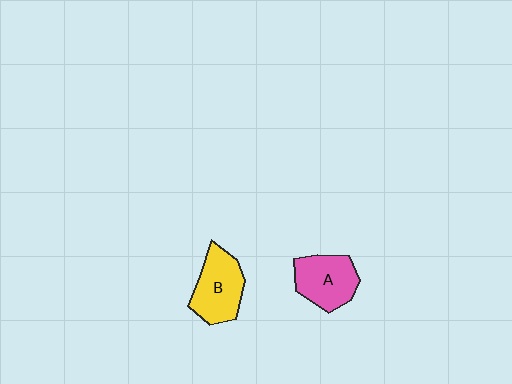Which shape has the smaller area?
Shape A (pink).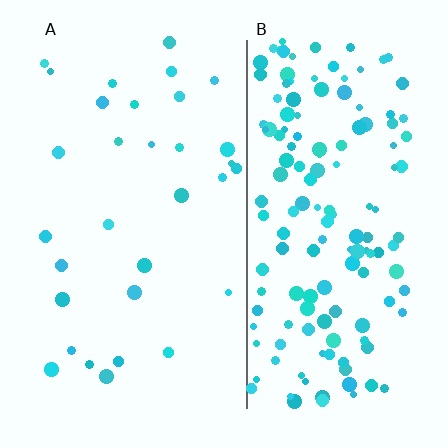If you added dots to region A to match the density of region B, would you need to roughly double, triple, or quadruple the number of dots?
Approximately quadruple.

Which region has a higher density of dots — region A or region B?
B (the right).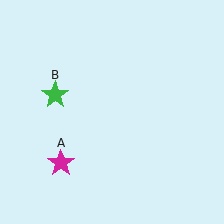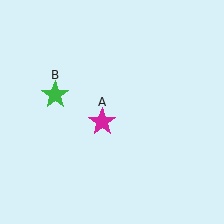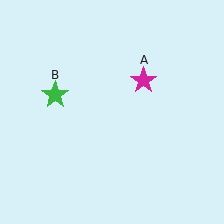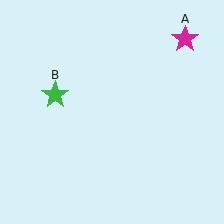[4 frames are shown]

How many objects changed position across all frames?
1 object changed position: magenta star (object A).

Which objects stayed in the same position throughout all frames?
Green star (object B) remained stationary.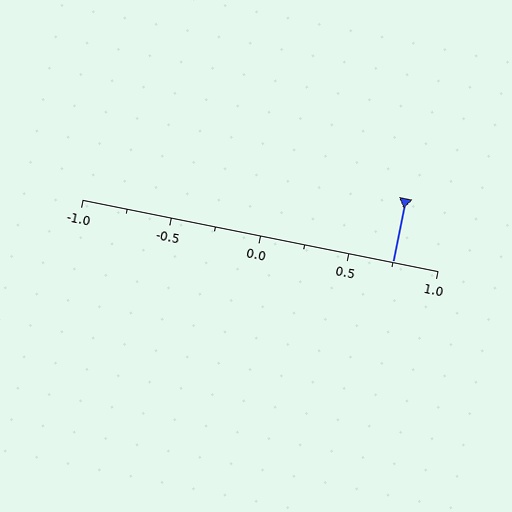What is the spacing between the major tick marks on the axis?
The major ticks are spaced 0.5 apart.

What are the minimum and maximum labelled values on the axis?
The axis runs from -1.0 to 1.0.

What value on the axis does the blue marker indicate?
The marker indicates approximately 0.75.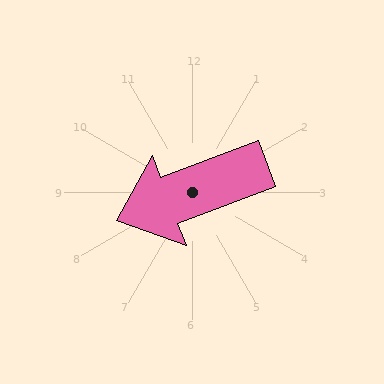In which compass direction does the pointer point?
West.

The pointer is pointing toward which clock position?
Roughly 8 o'clock.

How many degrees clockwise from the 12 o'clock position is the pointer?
Approximately 249 degrees.